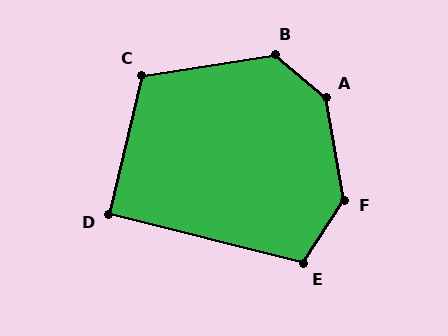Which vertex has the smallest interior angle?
D, at approximately 91 degrees.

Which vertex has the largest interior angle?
A, at approximately 140 degrees.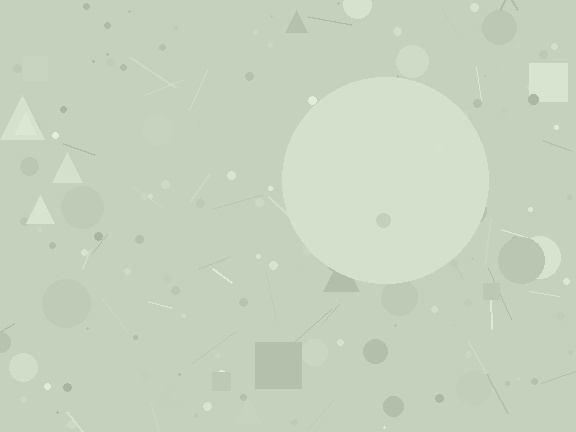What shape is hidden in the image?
A circle is hidden in the image.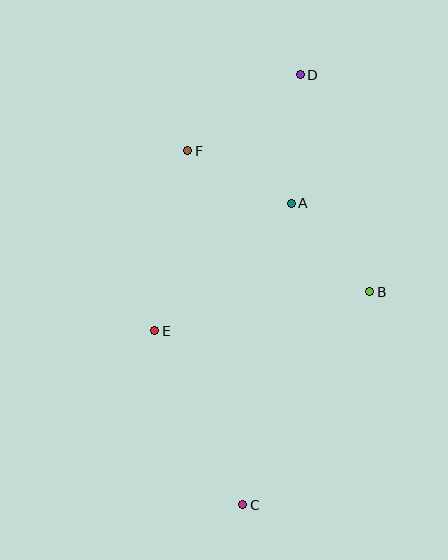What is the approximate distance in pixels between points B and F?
The distance between B and F is approximately 231 pixels.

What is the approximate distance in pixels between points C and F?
The distance between C and F is approximately 358 pixels.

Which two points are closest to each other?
Points A and F are closest to each other.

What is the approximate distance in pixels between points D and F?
The distance between D and F is approximately 136 pixels.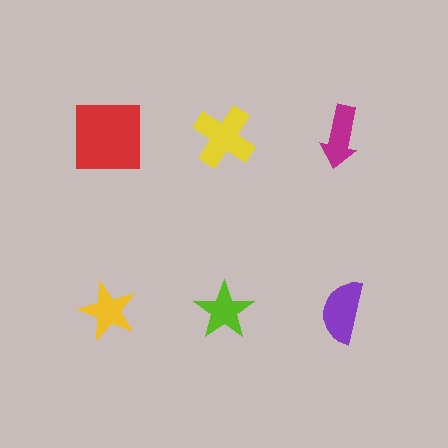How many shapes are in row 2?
3 shapes.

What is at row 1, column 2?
A yellow cross.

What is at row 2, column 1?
A yellow star.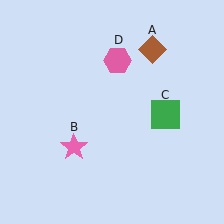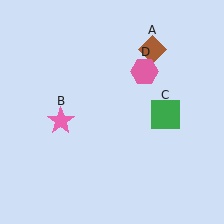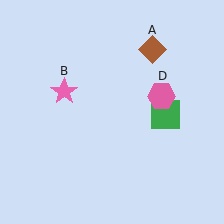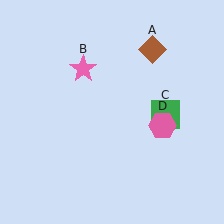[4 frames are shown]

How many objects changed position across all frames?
2 objects changed position: pink star (object B), pink hexagon (object D).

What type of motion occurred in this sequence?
The pink star (object B), pink hexagon (object D) rotated clockwise around the center of the scene.